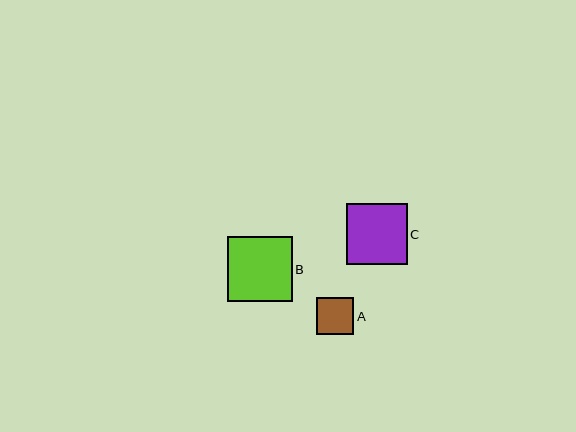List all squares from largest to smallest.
From largest to smallest: B, C, A.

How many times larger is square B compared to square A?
Square B is approximately 1.7 times the size of square A.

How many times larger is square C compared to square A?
Square C is approximately 1.6 times the size of square A.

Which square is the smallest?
Square A is the smallest with a size of approximately 37 pixels.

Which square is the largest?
Square B is the largest with a size of approximately 65 pixels.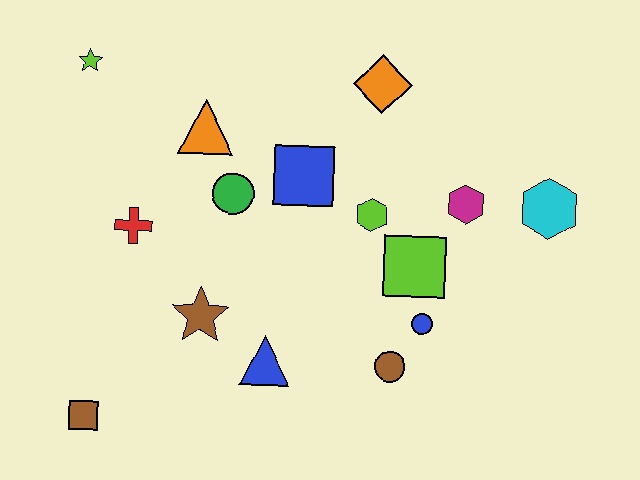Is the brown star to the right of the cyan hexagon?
No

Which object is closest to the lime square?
The blue circle is closest to the lime square.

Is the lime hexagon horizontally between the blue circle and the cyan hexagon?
No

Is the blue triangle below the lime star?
Yes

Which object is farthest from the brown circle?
The lime star is farthest from the brown circle.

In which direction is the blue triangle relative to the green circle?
The blue triangle is below the green circle.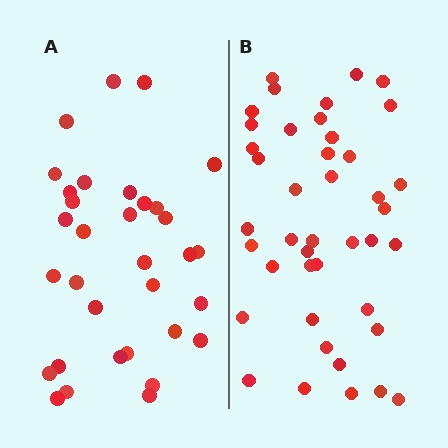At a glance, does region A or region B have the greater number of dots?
Region B (the right region) has more dots.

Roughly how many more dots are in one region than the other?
Region B has roughly 8 or so more dots than region A.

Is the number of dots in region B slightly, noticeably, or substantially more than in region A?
Region B has noticeably more, but not dramatically so. The ratio is roughly 1.3 to 1.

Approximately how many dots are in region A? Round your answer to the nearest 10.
About 30 dots. (The exact count is 33, which rounds to 30.)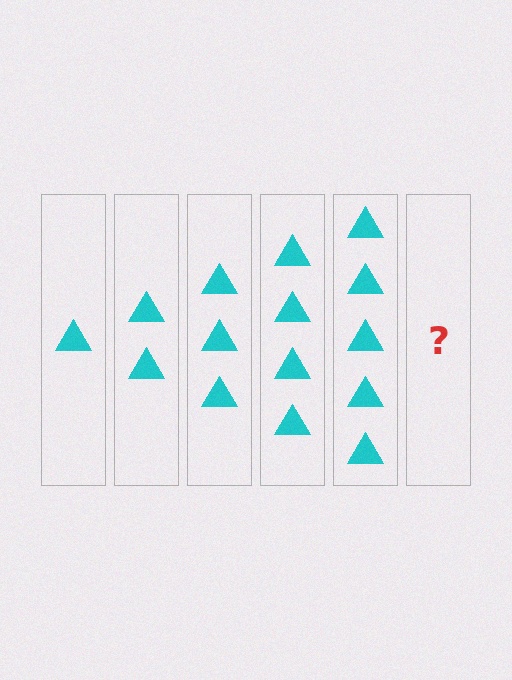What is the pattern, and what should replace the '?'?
The pattern is that each step adds one more triangle. The '?' should be 6 triangles.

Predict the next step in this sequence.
The next step is 6 triangles.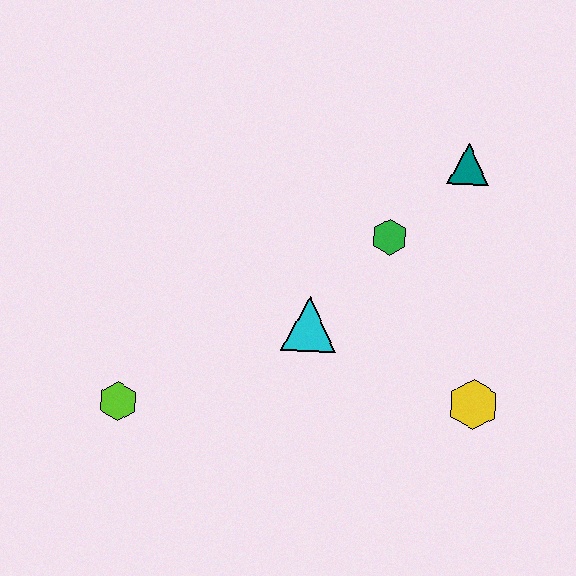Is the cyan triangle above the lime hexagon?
Yes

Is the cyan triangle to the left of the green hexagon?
Yes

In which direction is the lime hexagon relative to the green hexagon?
The lime hexagon is to the left of the green hexagon.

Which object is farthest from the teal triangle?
The lime hexagon is farthest from the teal triangle.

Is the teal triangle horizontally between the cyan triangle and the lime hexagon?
No